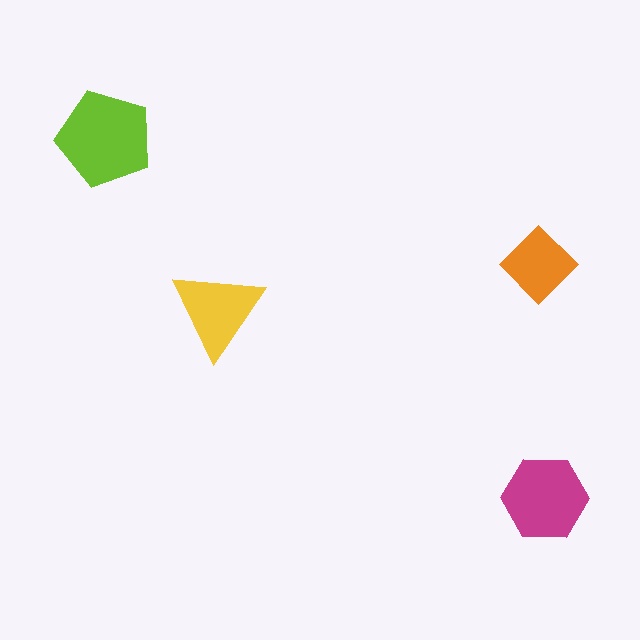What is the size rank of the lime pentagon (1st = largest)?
1st.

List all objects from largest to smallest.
The lime pentagon, the magenta hexagon, the yellow triangle, the orange diamond.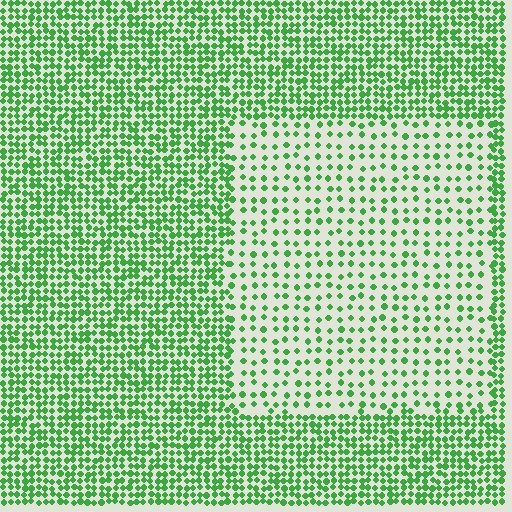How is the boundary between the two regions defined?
The boundary is defined by a change in element density (approximately 2.4x ratio). All elements are the same color, size, and shape.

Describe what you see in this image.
The image contains small green elements arranged at two different densities. A rectangle-shaped region is visible where the elements are less densely packed than the surrounding area.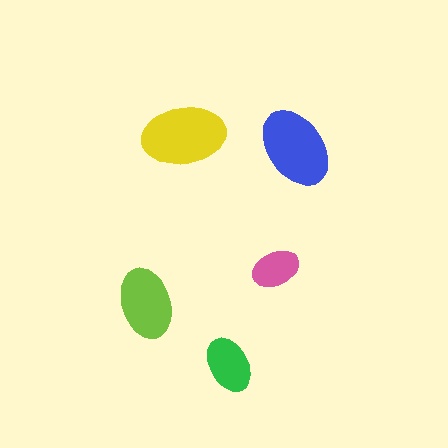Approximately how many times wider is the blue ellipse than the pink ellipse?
About 1.5 times wider.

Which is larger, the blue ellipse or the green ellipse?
The blue one.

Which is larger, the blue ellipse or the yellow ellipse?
The yellow one.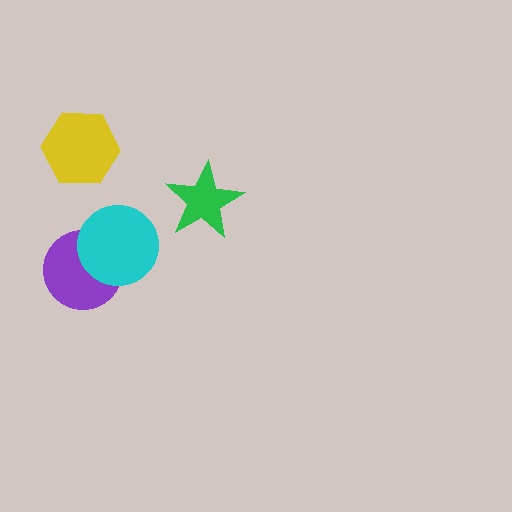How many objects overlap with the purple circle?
1 object overlaps with the purple circle.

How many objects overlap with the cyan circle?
1 object overlaps with the cyan circle.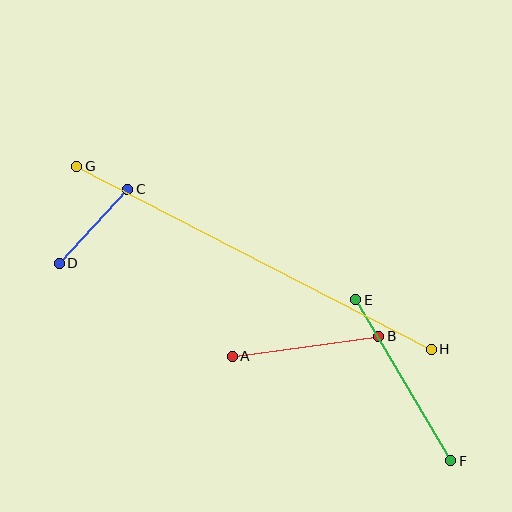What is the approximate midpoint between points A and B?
The midpoint is at approximately (305, 346) pixels.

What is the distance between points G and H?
The distance is approximately 399 pixels.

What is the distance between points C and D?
The distance is approximately 101 pixels.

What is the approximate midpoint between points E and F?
The midpoint is at approximately (403, 380) pixels.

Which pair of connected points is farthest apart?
Points G and H are farthest apart.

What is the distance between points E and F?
The distance is approximately 187 pixels.